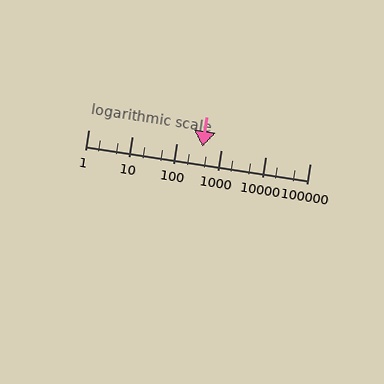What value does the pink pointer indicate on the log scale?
The pointer indicates approximately 370.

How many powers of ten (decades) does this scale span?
The scale spans 5 decades, from 1 to 100000.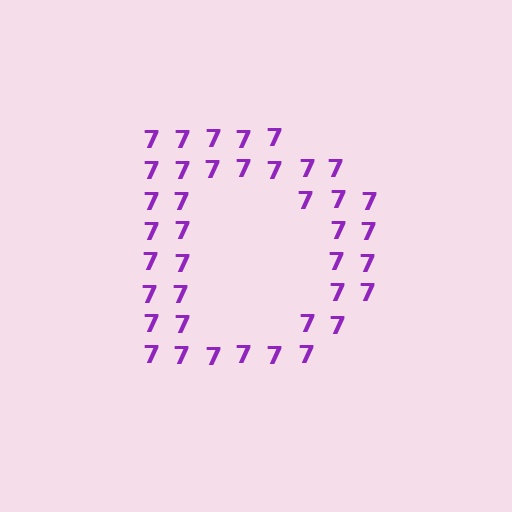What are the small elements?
The small elements are digit 7's.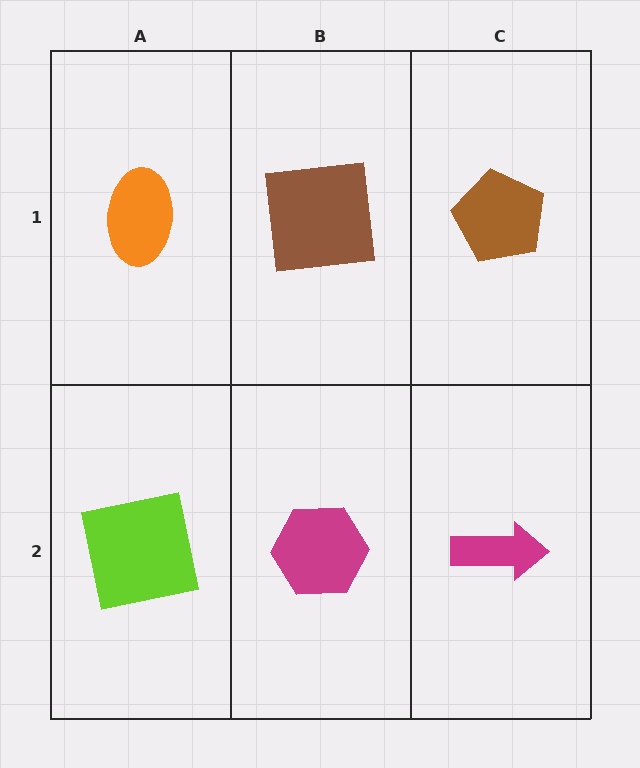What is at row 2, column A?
A lime square.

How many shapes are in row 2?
3 shapes.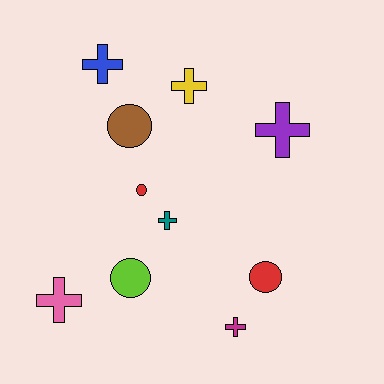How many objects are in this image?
There are 10 objects.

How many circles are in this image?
There are 4 circles.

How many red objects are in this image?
There are 2 red objects.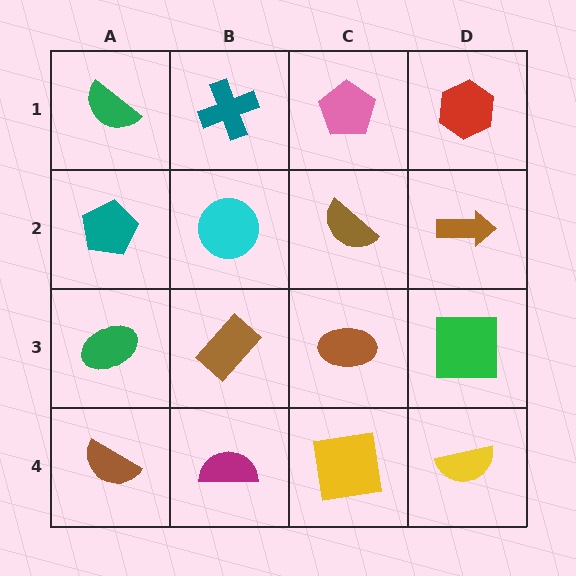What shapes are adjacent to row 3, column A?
A teal pentagon (row 2, column A), a brown semicircle (row 4, column A), a brown rectangle (row 3, column B).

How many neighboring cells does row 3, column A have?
3.